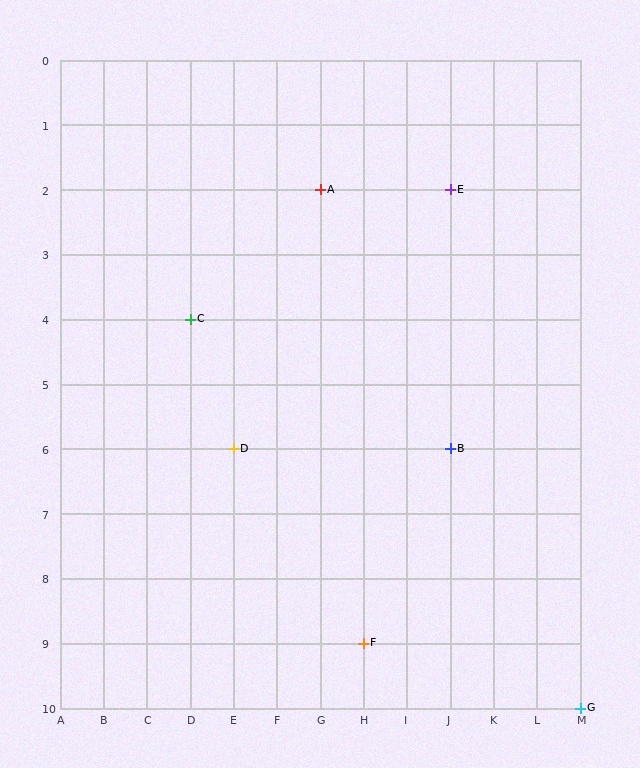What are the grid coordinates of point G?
Point G is at grid coordinates (M, 10).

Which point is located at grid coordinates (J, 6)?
Point B is at (J, 6).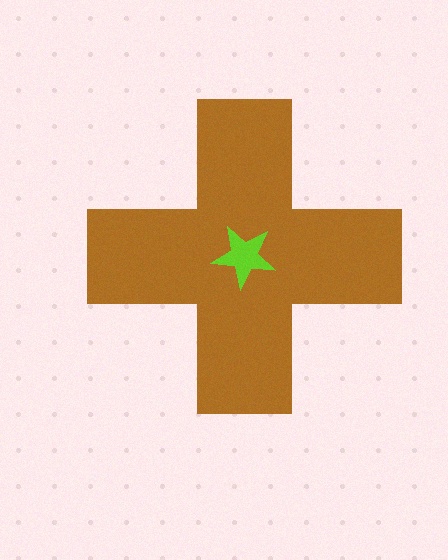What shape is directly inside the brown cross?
The lime star.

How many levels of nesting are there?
2.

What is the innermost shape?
The lime star.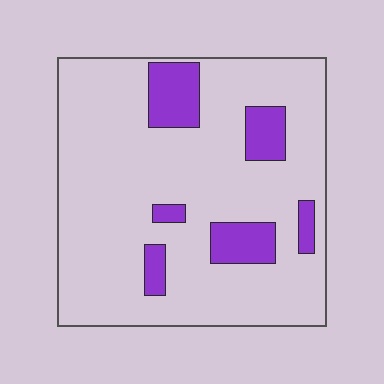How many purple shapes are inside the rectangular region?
6.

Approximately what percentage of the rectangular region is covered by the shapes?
Approximately 15%.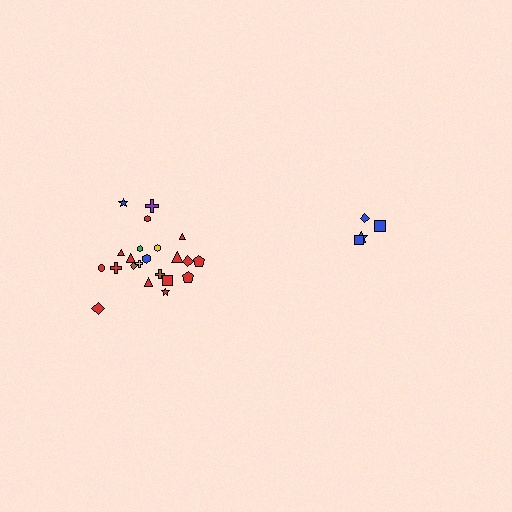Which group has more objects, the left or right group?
The left group.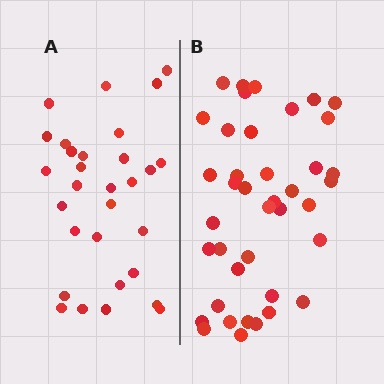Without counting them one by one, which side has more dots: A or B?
Region B (the right region) has more dots.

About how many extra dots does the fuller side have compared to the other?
Region B has roughly 10 or so more dots than region A.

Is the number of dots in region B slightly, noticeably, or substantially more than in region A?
Region B has noticeably more, but not dramatically so. The ratio is roughly 1.3 to 1.